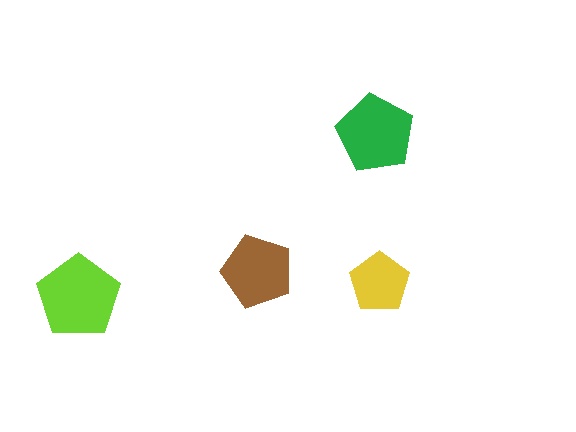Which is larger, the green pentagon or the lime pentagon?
The lime one.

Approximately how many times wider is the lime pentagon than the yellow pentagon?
About 1.5 times wider.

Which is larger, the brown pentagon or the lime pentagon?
The lime one.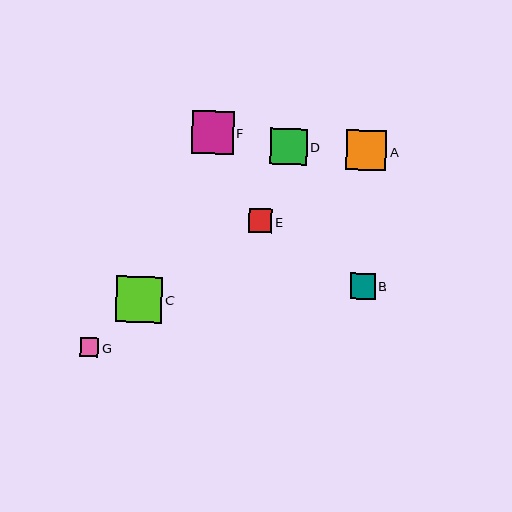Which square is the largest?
Square C is the largest with a size of approximately 46 pixels.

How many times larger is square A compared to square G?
Square A is approximately 2.2 times the size of square G.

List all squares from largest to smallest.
From largest to smallest: C, F, A, D, B, E, G.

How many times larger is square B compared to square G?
Square B is approximately 1.4 times the size of square G.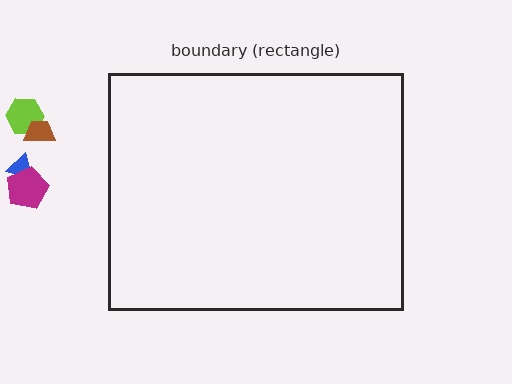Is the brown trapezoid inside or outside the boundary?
Outside.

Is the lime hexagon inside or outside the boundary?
Outside.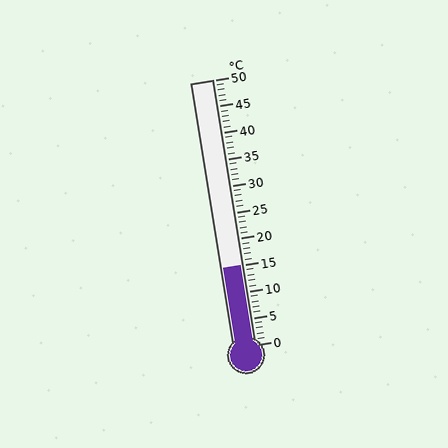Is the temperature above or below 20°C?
The temperature is below 20°C.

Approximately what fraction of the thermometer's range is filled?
The thermometer is filled to approximately 30% of its range.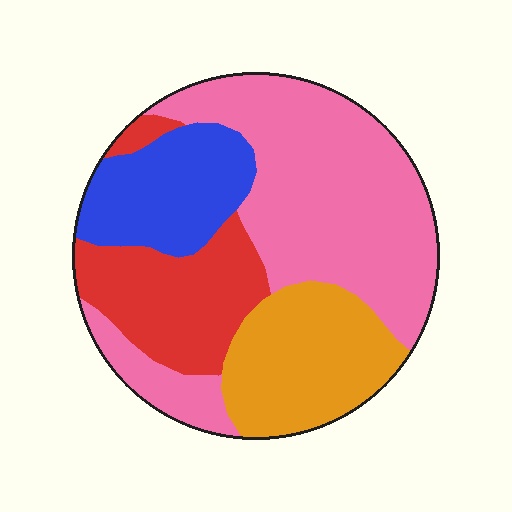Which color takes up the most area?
Pink, at roughly 45%.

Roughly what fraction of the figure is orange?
Orange takes up about one fifth (1/5) of the figure.